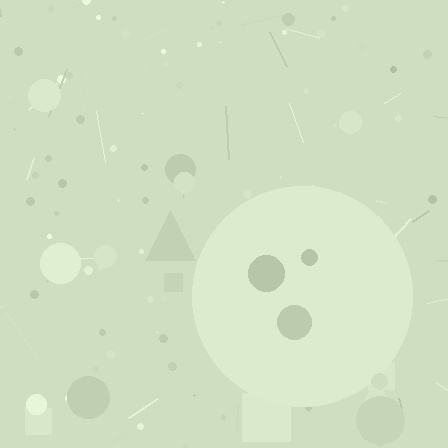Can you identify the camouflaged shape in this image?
The camouflaged shape is a circle.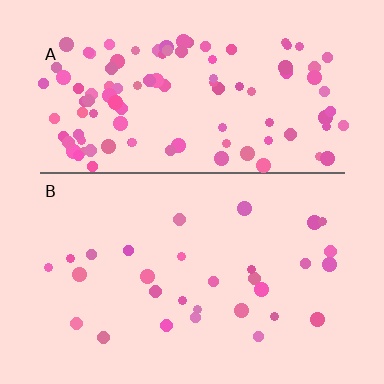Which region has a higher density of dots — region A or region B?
A (the top).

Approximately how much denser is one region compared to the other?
Approximately 3.6× — region A over region B.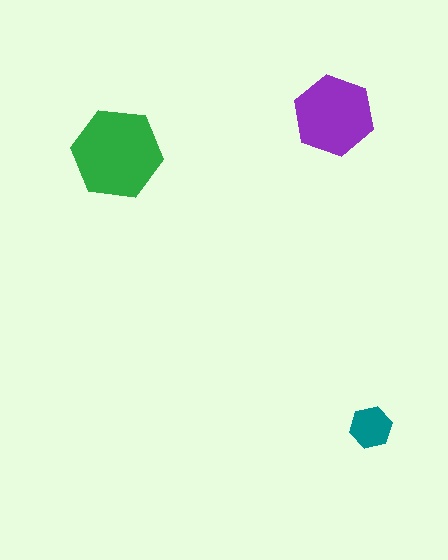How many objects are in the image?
There are 3 objects in the image.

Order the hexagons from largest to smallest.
the green one, the purple one, the teal one.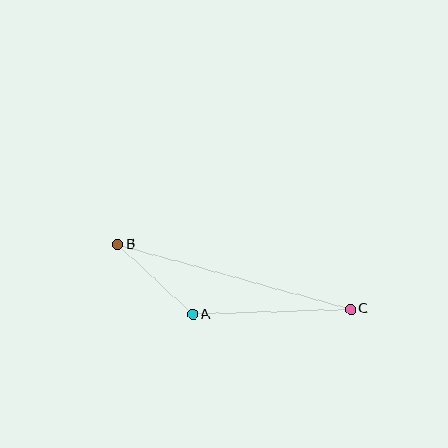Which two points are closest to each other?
Points A and B are closest to each other.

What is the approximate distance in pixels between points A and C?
The distance between A and C is approximately 158 pixels.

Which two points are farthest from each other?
Points B and C are farthest from each other.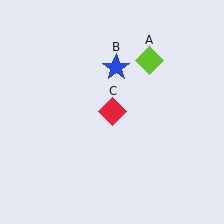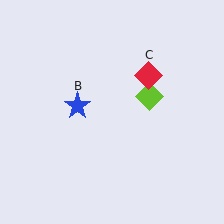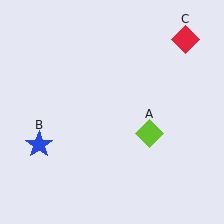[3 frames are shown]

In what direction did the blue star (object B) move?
The blue star (object B) moved down and to the left.